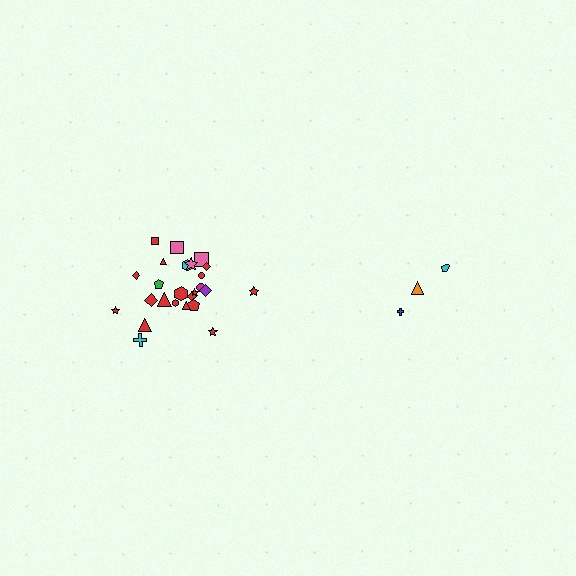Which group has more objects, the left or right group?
The left group.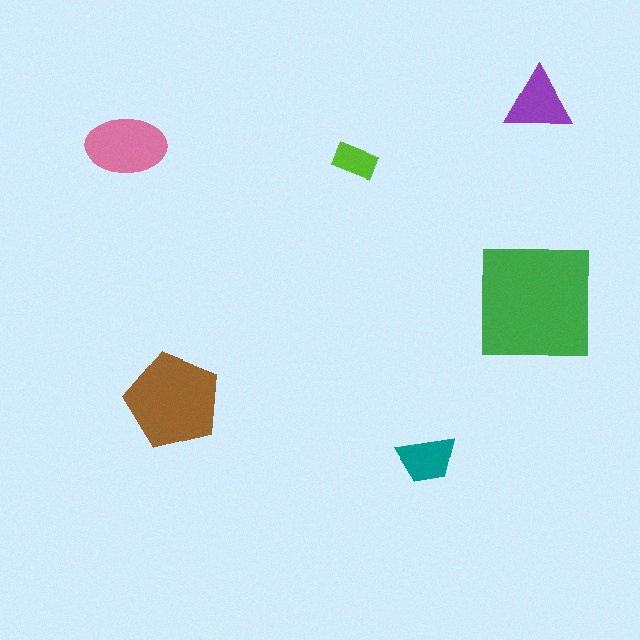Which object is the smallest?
The lime rectangle.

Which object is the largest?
The green square.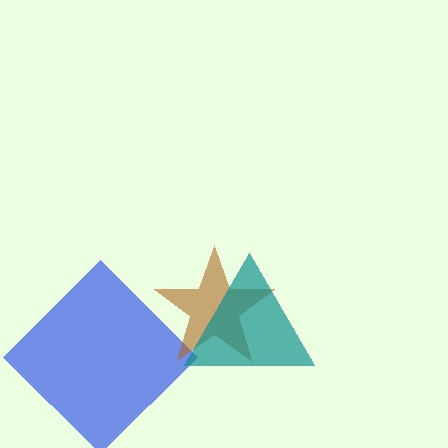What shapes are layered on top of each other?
The layered shapes are: a blue diamond, a brown star, a teal triangle.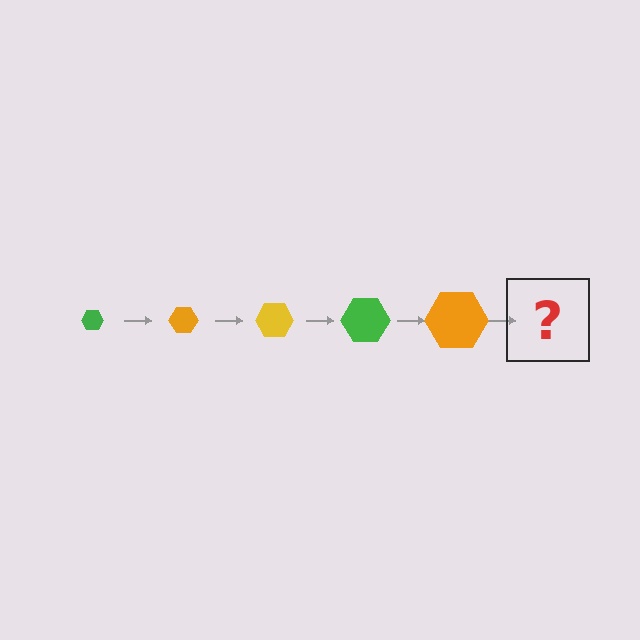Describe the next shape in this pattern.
It should be a yellow hexagon, larger than the previous one.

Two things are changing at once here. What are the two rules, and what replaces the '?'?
The two rules are that the hexagon grows larger each step and the color cycles through green, orange, and yellow. The '?' should be a yellow hexagon, larger than the previous one.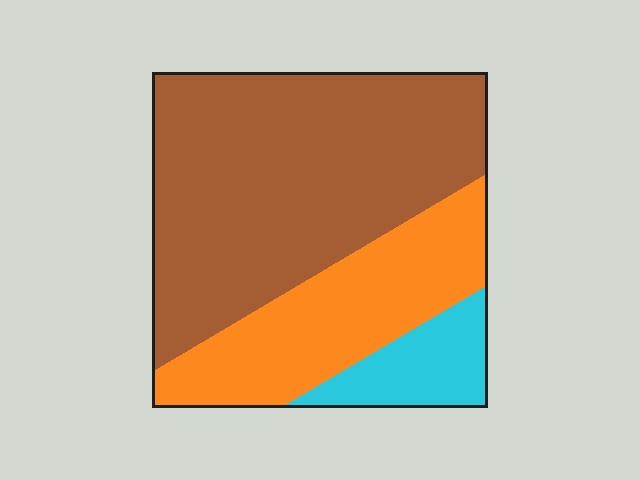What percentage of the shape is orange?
Orange covers 29% of the shape.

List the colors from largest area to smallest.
From largest to smallest: brown, orange, cyan.